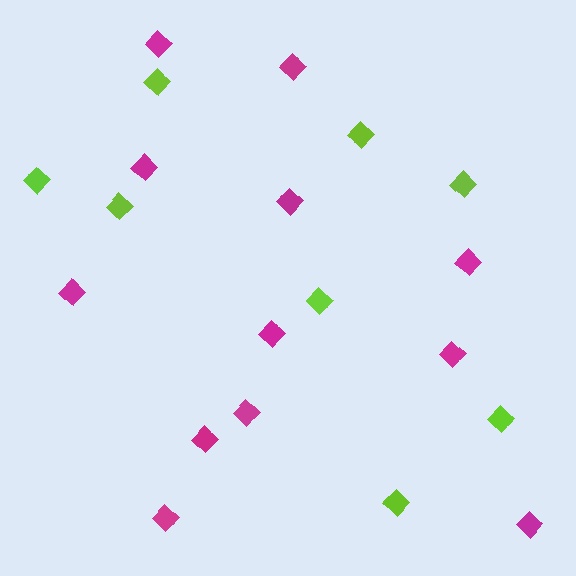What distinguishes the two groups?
There are 2 groups: one group of magenta diamonds (12) and one group of lime diamonds (8).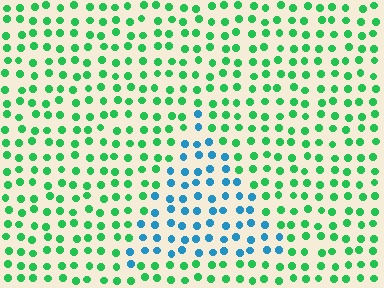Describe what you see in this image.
The image is filled with small green elements in a uniform arrangement. A triangle-shaped region is visible where the elements are tinted to a slightly different hue, forming a subtle color boundary.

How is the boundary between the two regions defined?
The boundary is defined purely by a slight shift in hue (about 60 degrees). Spacing, size, and orientation are identical on both sides.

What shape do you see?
I see a triangle.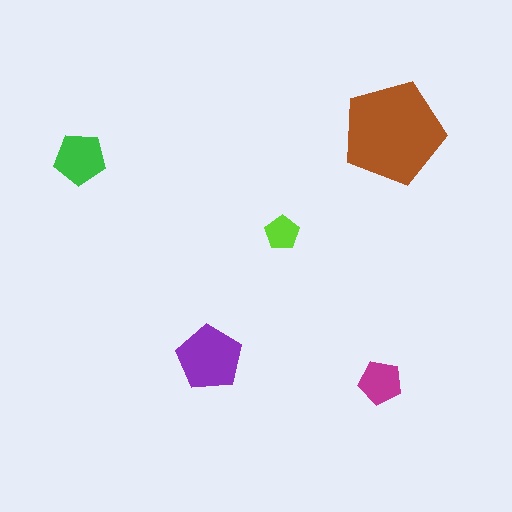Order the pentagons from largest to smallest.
the brown one, the purple one, the green one, the magenta one, the lime one.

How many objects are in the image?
There are 5 objects in the image.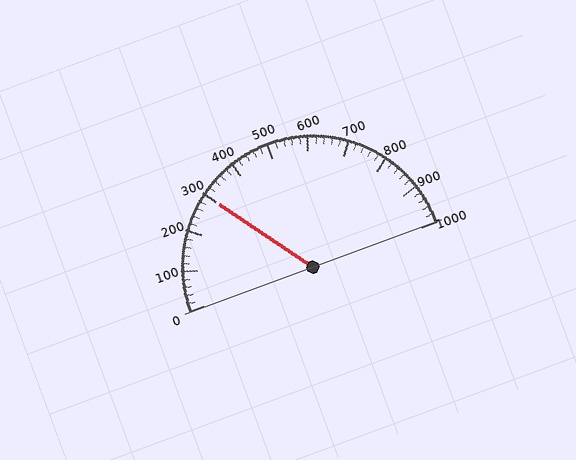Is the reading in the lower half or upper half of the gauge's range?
The reading is in the lower half of the range (0 to 1000).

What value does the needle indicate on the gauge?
The needle indicates approximately 300.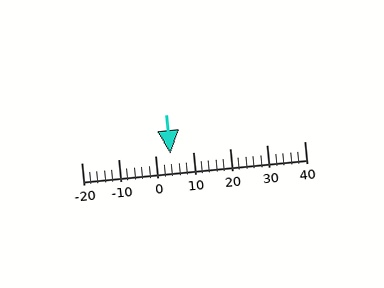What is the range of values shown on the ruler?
The ruler shows values from -20 to 40.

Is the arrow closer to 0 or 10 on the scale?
The arrow is closer to 0.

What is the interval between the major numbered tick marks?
The major tick marks are spaced 10 units apart.